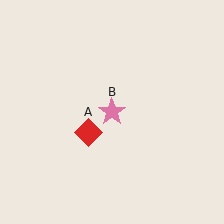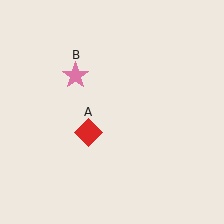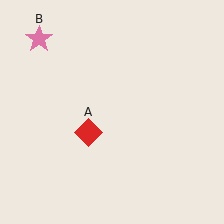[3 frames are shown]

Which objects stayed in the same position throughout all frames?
Red diamond (object A) remained stationary.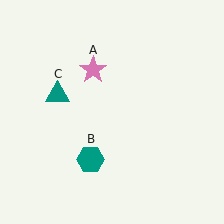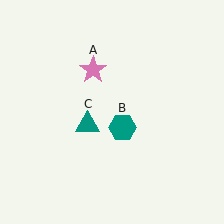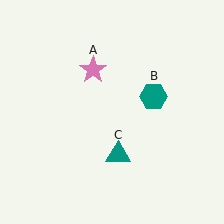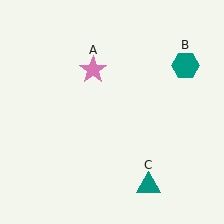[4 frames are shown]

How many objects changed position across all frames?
2 objects changed position: teal hexagon (object B), teal triangle (object C).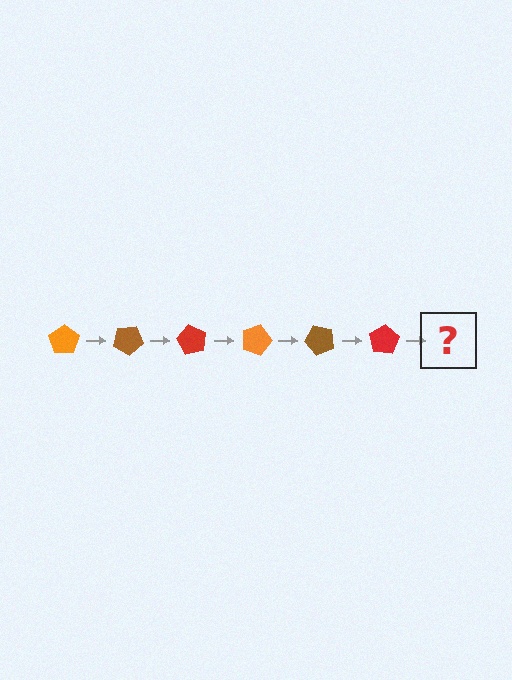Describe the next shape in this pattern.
It should be an orange pentagon, rotated 180 degrees from the start.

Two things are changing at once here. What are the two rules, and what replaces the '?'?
The two rules are that it rotates 30 degrees each step and the color cycles through orange, brown, and red. The '?' should be an orange pentagon, rotated 180 degrees from the start.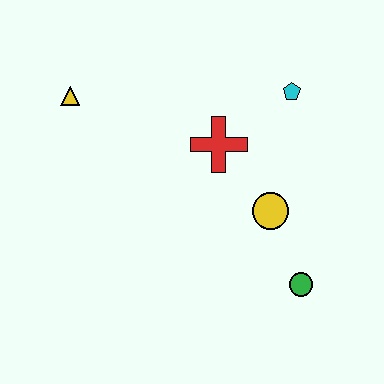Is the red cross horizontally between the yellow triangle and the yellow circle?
Yes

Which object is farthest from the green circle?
The yellow triangle is farthest from the green circle.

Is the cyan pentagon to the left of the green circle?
Yes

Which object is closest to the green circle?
The yellow circle is closest to the green circle.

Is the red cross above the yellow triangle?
No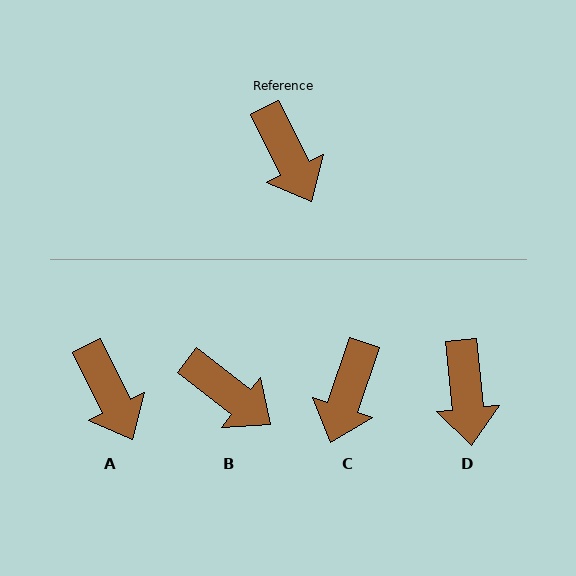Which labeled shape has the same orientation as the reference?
A.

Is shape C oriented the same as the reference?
No, it is off by about 45 degrees.